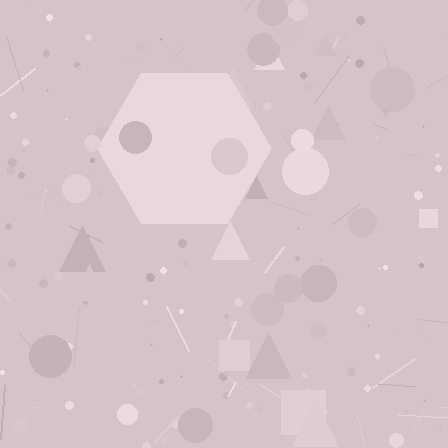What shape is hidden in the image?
A hexagon is hidden in the image.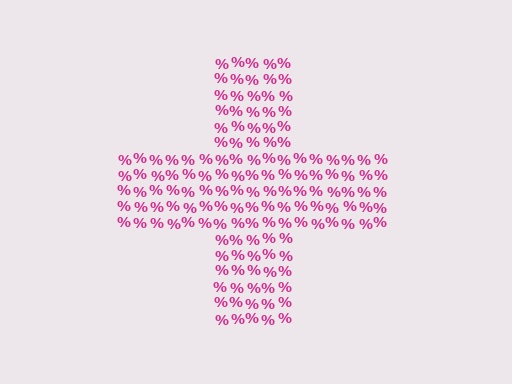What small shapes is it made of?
It is made of small percent signs.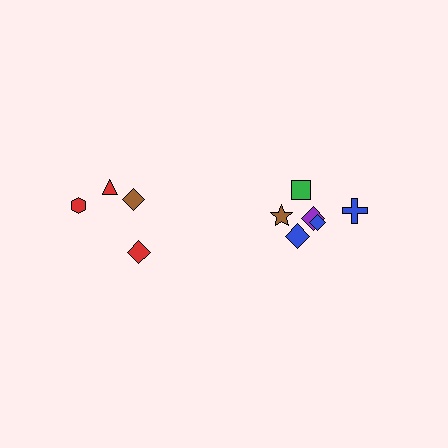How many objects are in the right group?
There are 6 objects.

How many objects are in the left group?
There are 4 objects.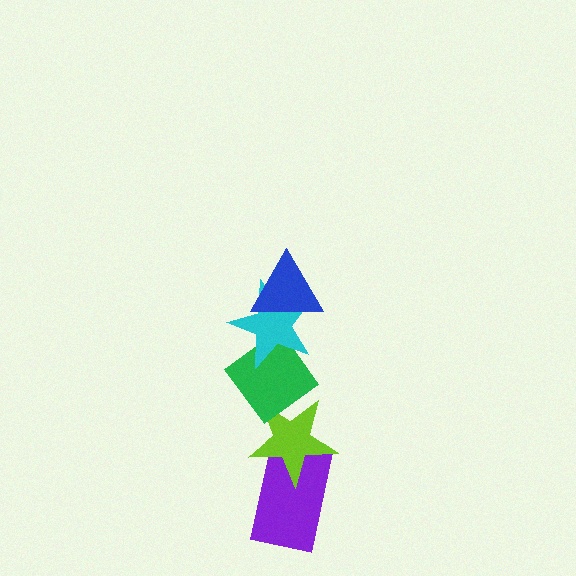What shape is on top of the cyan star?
The blue triangle is on top of the cyan star.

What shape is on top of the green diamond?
The cyan star is on top of the green diamond.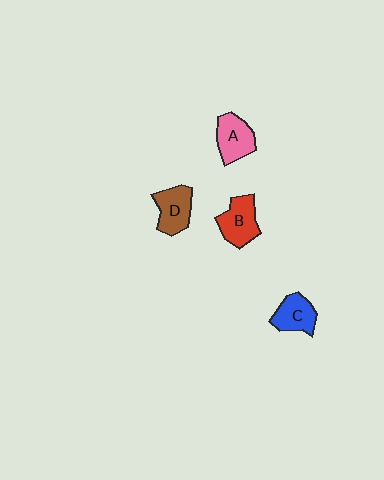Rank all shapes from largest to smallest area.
From largest to smallest: B (red), A (pink), D (brown), C (blue).